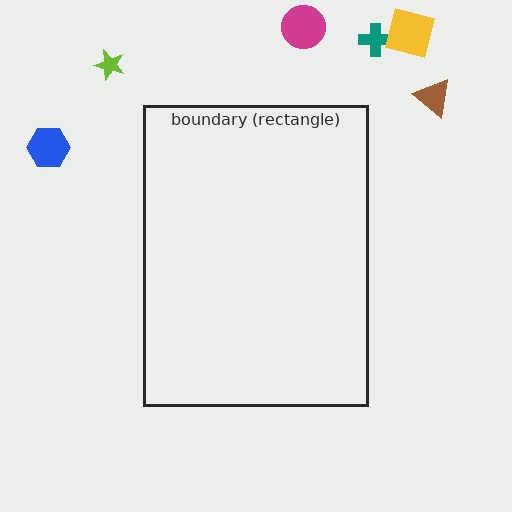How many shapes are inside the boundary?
0 inside, 6 outside.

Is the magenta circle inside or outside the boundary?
Outside.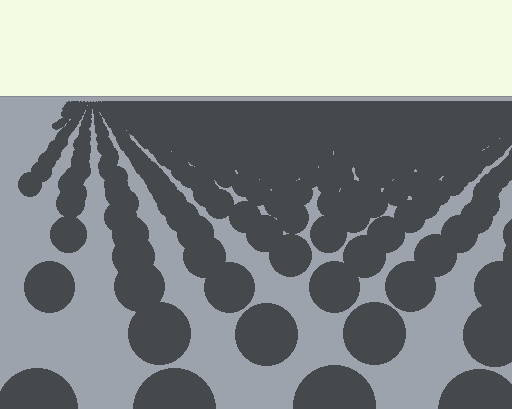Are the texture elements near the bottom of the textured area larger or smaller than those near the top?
Larger. Near the bottom, elements are closer to the viewer and appear at a bigger on-screen size.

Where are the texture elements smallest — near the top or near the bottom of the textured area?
Near the top.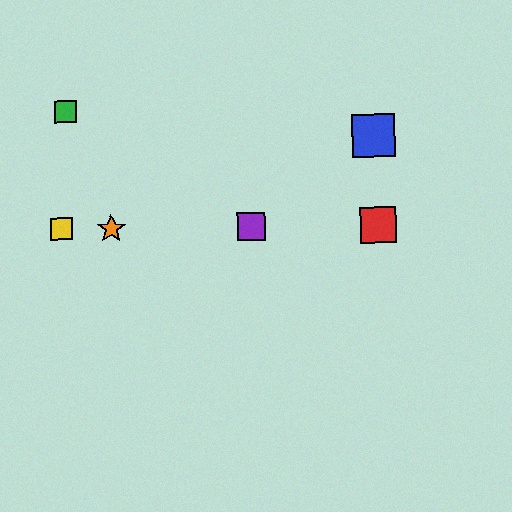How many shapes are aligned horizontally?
4 shapes (the red square, the yellow square, the purple square, the orange star) are aligned horizontally.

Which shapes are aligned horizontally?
The red square, the yellow square, the purple square, the orange star are aligned horizontally.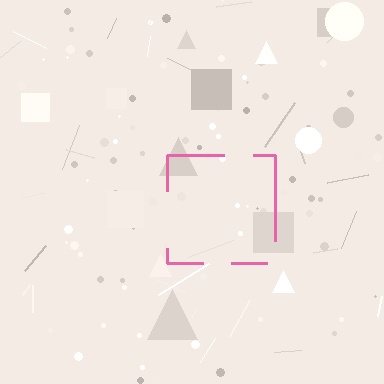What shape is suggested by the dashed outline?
The dashed outline suggests a square.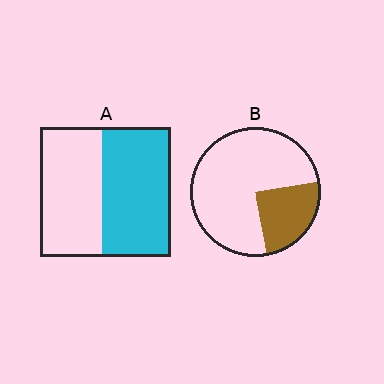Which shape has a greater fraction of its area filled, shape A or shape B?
Shape A.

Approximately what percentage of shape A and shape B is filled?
A is approximately 55% and B is approximately 25%.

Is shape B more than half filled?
No.